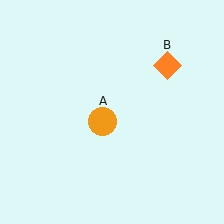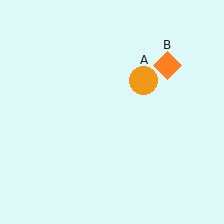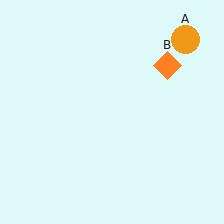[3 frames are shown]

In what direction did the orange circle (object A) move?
The orange circle (object A) moved up and to the right.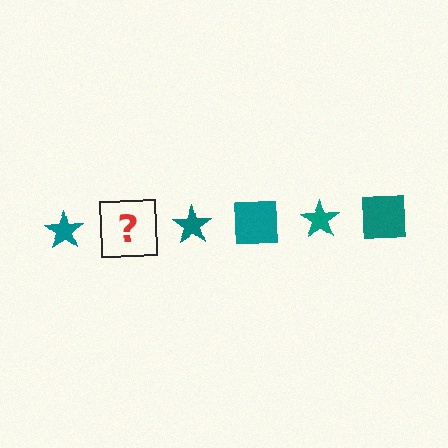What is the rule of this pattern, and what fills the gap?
The rule is that the pattern cycles through star, square shapes in teal. The gap should be filled with a teal square.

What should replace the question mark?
The question mark should be replaced with a teal square.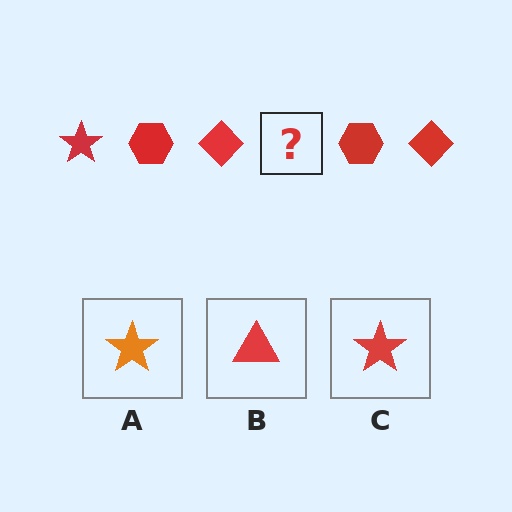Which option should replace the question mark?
Option C.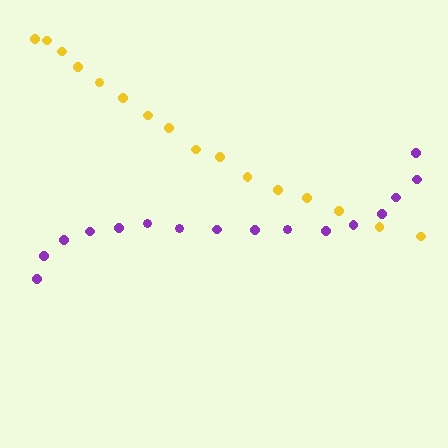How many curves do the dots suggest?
There are 2 distinct paths.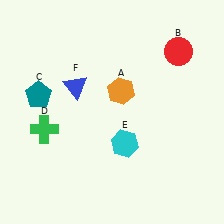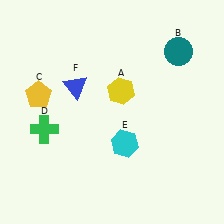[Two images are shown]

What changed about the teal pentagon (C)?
In Image 1, C is teal. In Image 2, it changed to yellow.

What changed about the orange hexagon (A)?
In Image 1, A is orange. In Image 2, it changed to yellow.